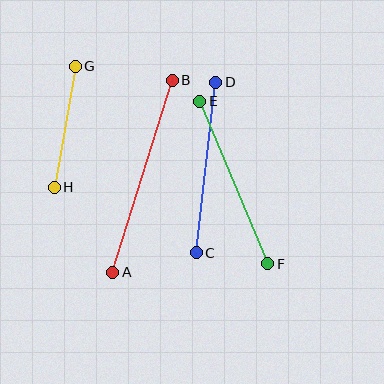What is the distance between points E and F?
The distance is approximately 176 pixels.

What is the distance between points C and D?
The distance is approximately 171 pixels.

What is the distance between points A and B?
The distance is approximately 201 pixels.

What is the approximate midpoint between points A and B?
The midpoint is at approximately (142, 176) pixels.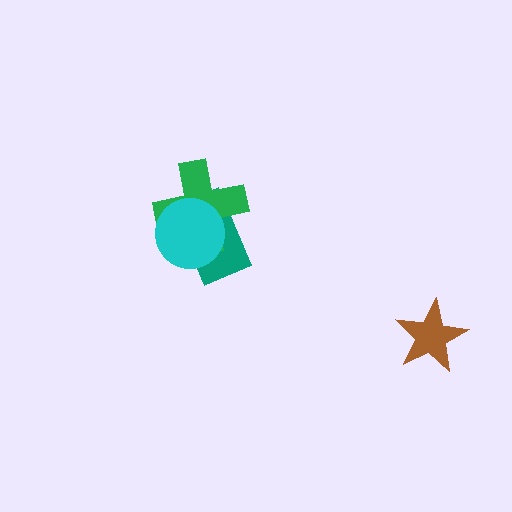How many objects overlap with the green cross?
2 objects overlap with the green cross.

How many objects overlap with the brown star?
0 objects overlap with the brown star.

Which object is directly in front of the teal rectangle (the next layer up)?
The green cross is directly in front of the teal rectangle.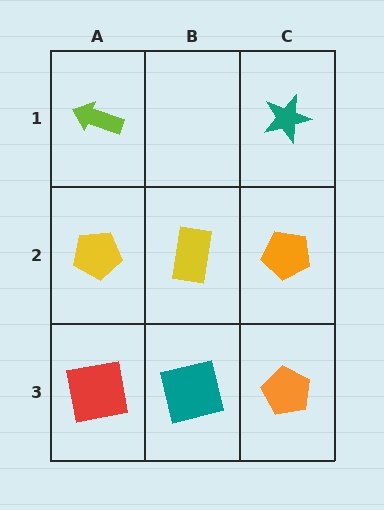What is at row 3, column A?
A red square.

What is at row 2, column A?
A yellow pentagon.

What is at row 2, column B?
A yellow rectangle.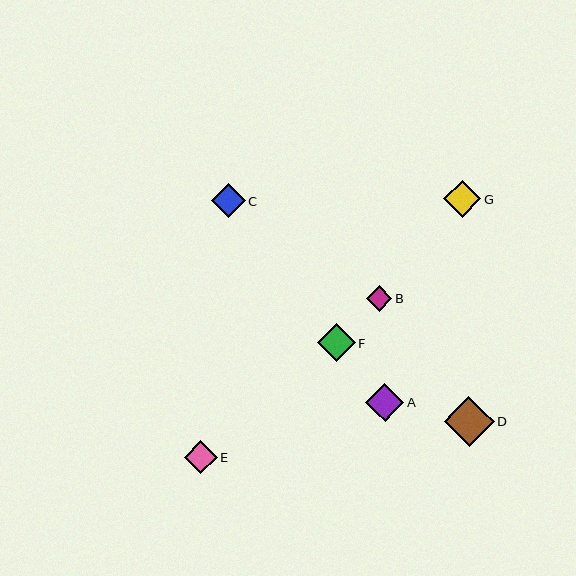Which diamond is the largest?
Diamond D is the largest with a size of approximately 49 pixels.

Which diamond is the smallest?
Diamond B is the smallest with a size of approximately 26 pixels.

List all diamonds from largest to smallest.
From largest to smallest: D, A, F, G, C, E, B.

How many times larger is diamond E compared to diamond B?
Diamond E is approximately 1.3 times the size of diamond B.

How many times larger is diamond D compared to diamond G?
Diamond D is approximately 1.3 times the size of diamond G.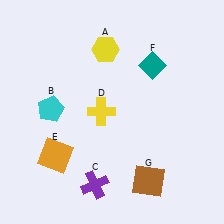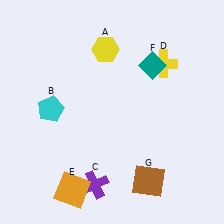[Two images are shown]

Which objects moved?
The objects that moved are: the yellow cross (D), the orange square (E).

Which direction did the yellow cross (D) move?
The yellow cross (D) moved right.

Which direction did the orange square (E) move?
The orange square (E) moved down.